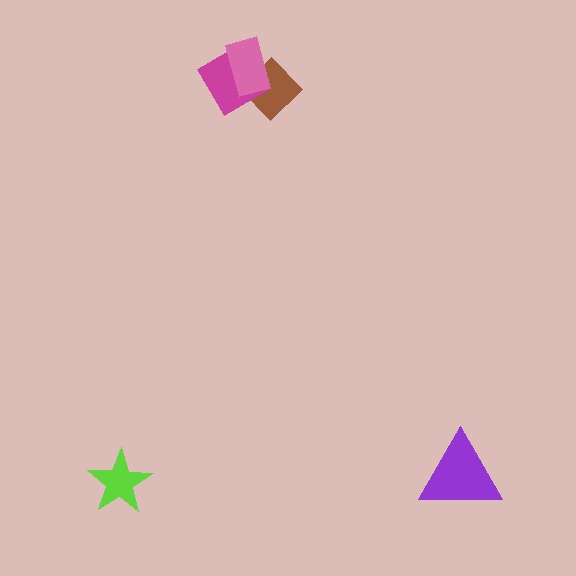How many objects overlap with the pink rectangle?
2 objects overlap with the pink rectangle.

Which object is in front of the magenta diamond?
The pink rectangle is in front of the magenta diamond.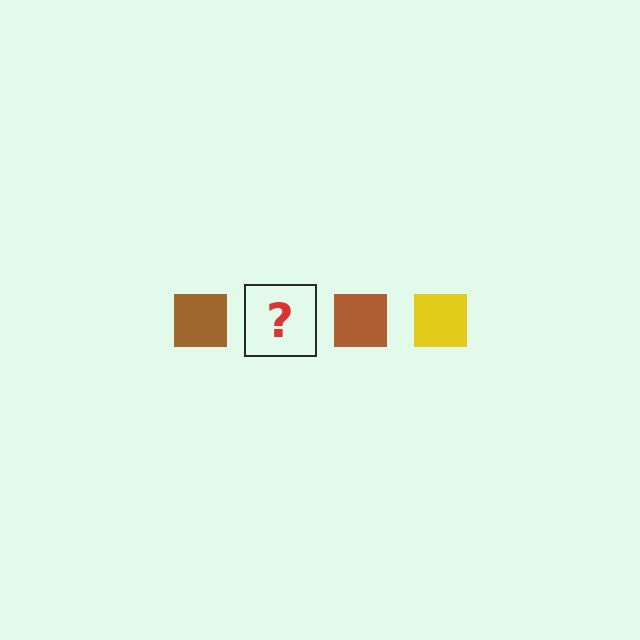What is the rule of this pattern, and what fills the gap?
The rule is that the pattern cycles through brown, yellow squares. The gap should be filled with a yellow square.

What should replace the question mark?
The question mark should be replaced with a yellow square.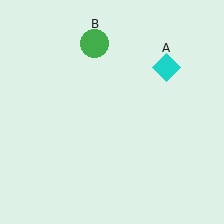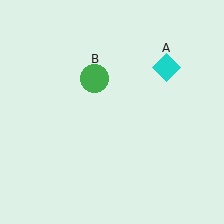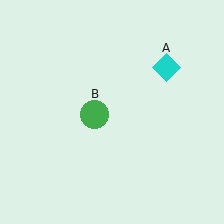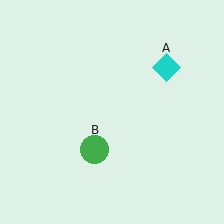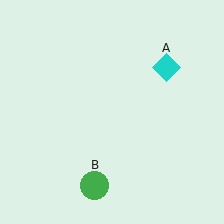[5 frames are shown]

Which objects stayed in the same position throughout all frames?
Cyan diamond (object A) remained stationary.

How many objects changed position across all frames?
1 object changed position: green circle (object B).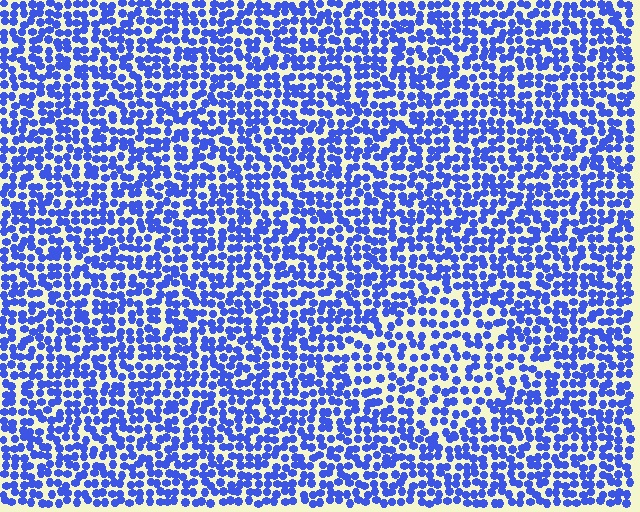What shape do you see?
I see a diamond.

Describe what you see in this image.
The image contains small blue elements arranged at two different densities. A diamond-shaped region is visible where the elements are less densely packed than the surrounding area.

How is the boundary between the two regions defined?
The boundary is defined by a change in element density (approximately 1.5x ratio). All elements are the same color, size, and shape.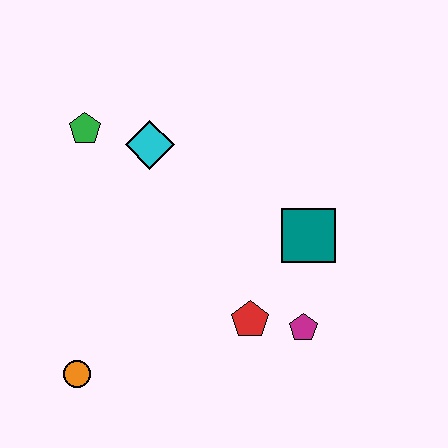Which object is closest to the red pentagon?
The magenta pentagon is closest to the red pentagon.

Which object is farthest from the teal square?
The orange circle is farthest from the teal square.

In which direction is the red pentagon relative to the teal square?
The red pentagon is below the teal square.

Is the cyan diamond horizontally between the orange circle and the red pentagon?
Yes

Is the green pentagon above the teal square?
Yes